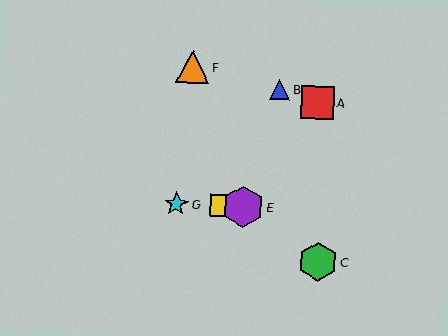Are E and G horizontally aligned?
Yes, both are at y≈207.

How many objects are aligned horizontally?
3 objects (D, E, G) are aligned horizontally.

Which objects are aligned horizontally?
Objects D, E, G are aligned horizontally.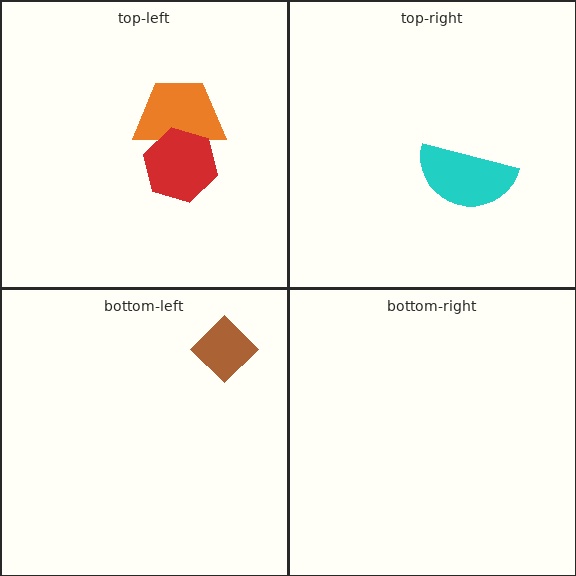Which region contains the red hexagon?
The top-left region.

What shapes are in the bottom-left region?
The brown diamond.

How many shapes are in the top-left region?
2.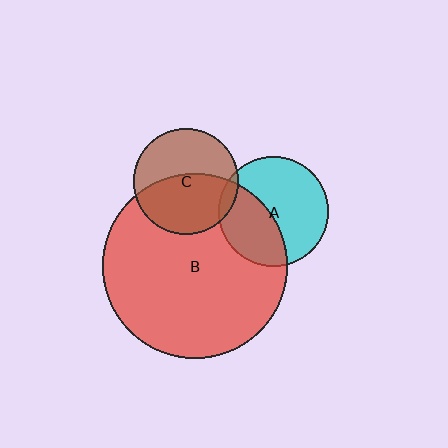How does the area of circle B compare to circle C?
Approximately 3.1 times.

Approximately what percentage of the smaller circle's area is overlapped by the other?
Approximately 40%.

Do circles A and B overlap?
Yes.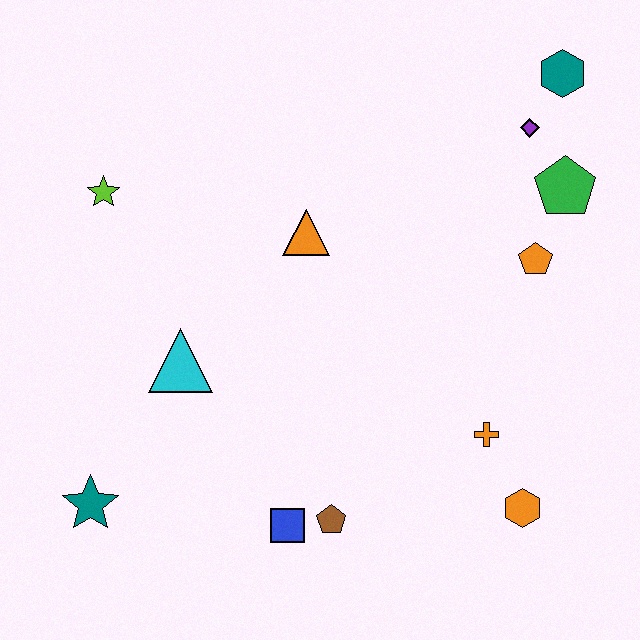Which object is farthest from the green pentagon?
The teal star is farthest from the green pentagon.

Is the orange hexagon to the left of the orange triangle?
No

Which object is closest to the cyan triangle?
The teal star is closest to the cyan triangle.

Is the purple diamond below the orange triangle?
No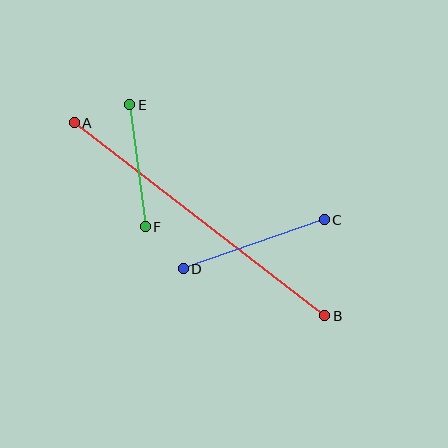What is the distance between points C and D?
The distance is approximately 149 pixels.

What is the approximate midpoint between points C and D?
The midpoint is at approximately (254, 244) pixels.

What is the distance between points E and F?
The distance is approximately 123 pixels.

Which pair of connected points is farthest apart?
Points A and B are farthest apart.